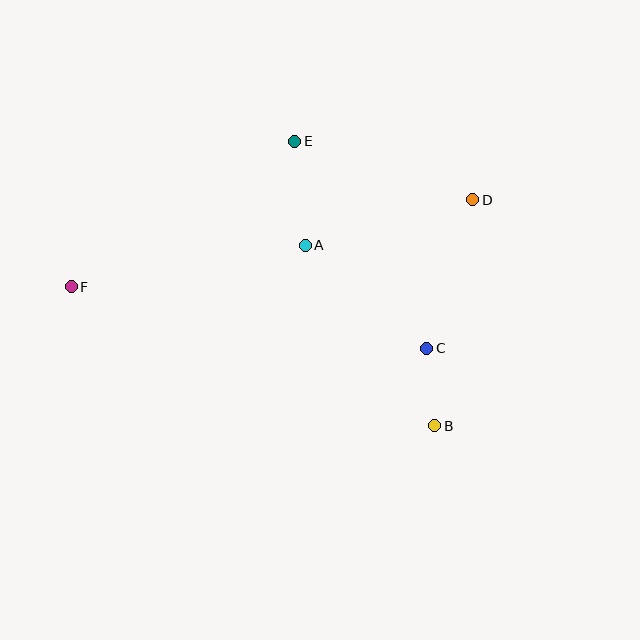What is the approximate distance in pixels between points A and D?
The distance between A and D is approximately 173 pixels.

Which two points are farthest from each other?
Points D and F are farthest from each other.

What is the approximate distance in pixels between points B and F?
The distance between B and F is approximately 389 pixels.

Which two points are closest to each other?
Points B and C are closest to each other.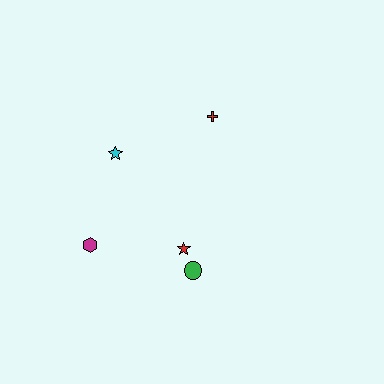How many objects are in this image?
There are 5 objects.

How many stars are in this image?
There are 2 stars.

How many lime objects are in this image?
There are no lime objects.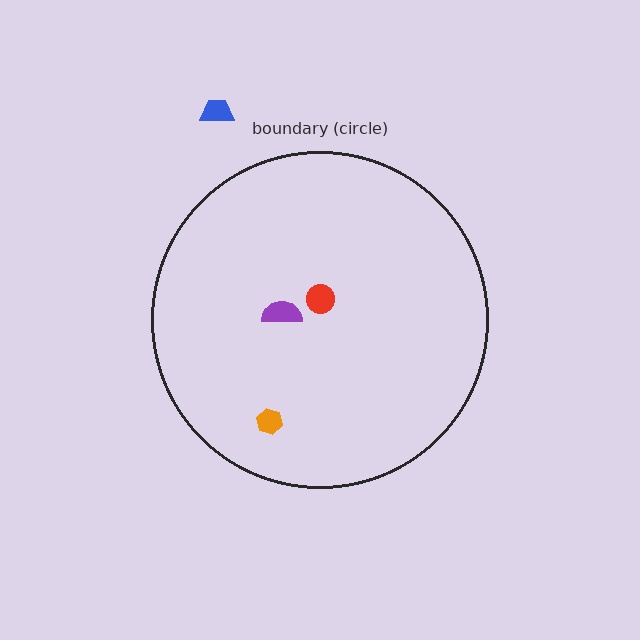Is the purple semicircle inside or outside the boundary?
Inside.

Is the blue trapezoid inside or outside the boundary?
Outside.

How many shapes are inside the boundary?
3 inside, 1 outside.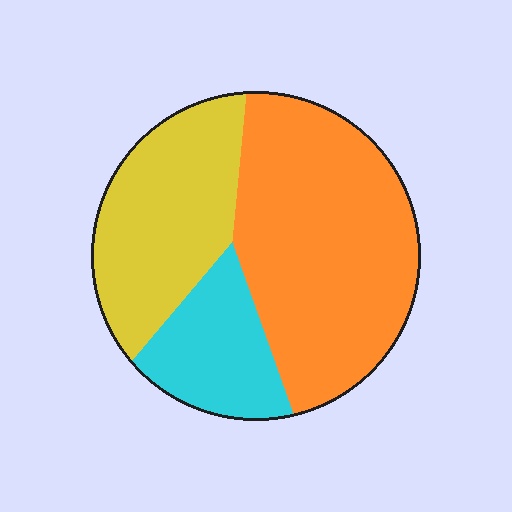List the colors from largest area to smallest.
From largest to smallest: orange, yellow, cyan.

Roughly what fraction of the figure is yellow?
Yellow covers 31% of the figure.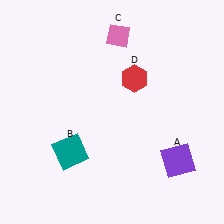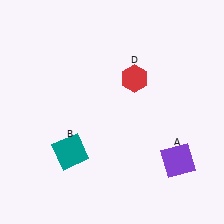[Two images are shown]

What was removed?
The pink diamond (C) was removed in Image 2.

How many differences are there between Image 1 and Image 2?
There is 1 difference between the two images.